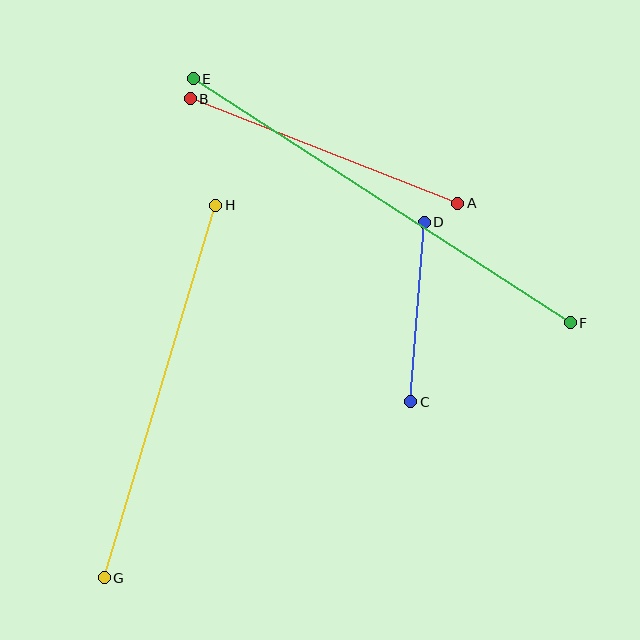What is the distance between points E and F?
The distance is approximately 449 pixels.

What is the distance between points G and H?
The distance is approximately 389 pixels.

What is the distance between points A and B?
The distance is approximately 287 pixels.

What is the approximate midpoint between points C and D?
The midpoint is at approximately (417, 312) pixels.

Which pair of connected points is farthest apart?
Points E and F are farthest apart.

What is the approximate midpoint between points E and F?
The midpoint is at approximately (382, 201) pixels.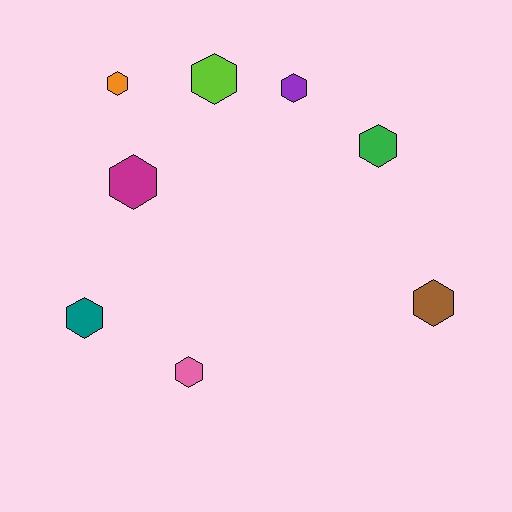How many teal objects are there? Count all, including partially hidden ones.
There is 1 teal object.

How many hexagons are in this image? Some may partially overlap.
There are 8 hexagons.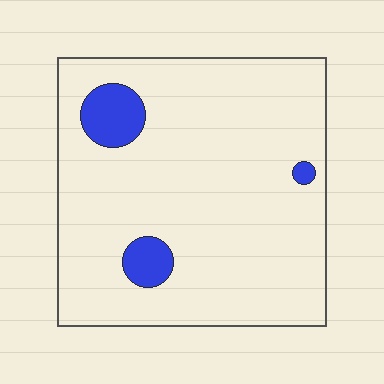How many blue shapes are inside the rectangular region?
3.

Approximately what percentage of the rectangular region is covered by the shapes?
Approximately 10%.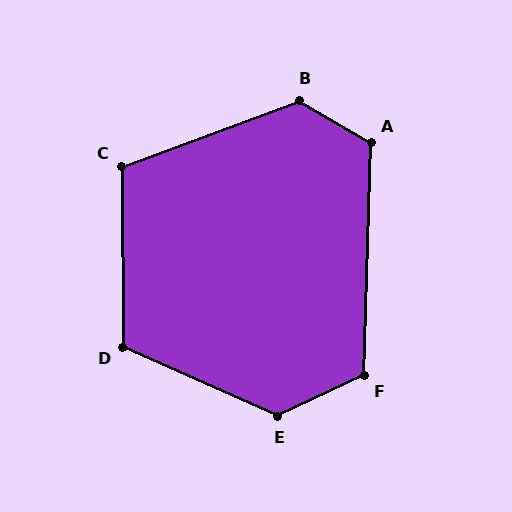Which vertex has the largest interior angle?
E, at approximately 131 degrees.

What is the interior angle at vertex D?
Approximately 114 degrees (obtuse).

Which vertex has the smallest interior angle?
C, at approximately 110 degrees.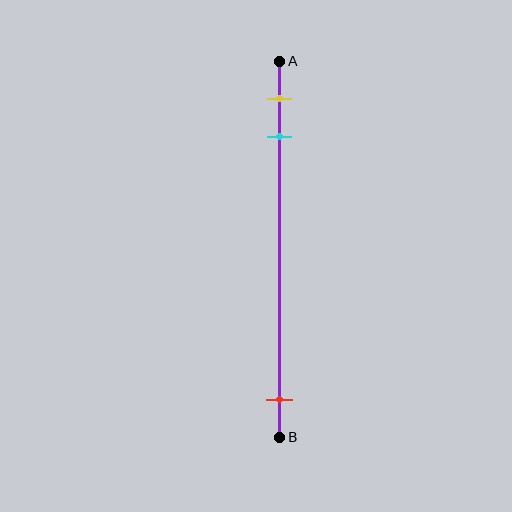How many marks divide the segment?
There are 3 marks dividing the segment.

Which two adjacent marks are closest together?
The yellow and cyan marks are the closest adjacent pair.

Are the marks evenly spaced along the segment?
No, the marks are not evenly spaced.